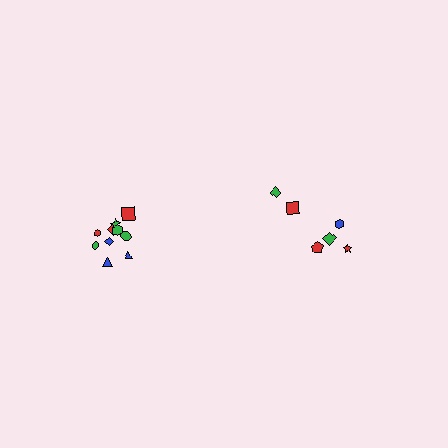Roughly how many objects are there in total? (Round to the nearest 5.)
Roughly 15 objects in total.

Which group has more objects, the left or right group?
The left group.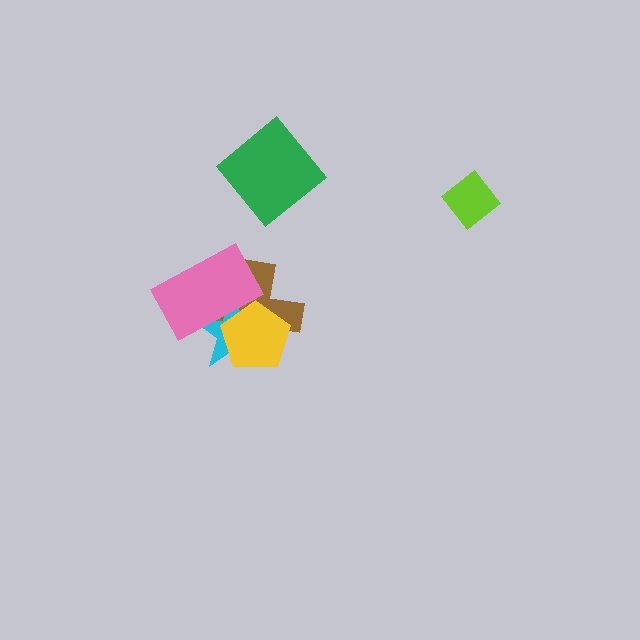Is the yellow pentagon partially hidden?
Yes, it is partially covered by another shape.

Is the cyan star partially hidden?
Yes, it is partially covered by another shape.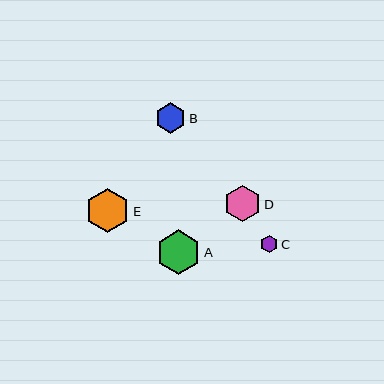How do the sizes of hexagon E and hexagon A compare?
Hexagon E and hexagon A are approximately the same size.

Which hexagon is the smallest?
Hexagon C is the smallest with a size of approximately 17 pixels.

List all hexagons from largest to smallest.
From largest to smallest: E, A, D, B, C.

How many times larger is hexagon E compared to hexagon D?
Hexagon E is approximately 1.2 times the size of hexagon D.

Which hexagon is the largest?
Hexagon E is the largest with a size of approximately 45 pixels.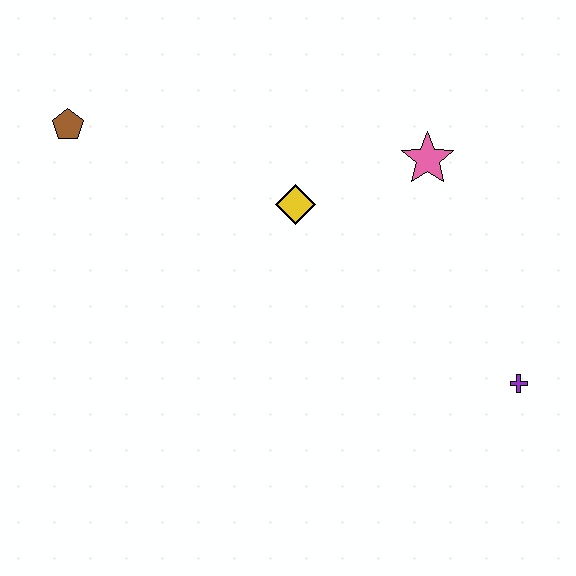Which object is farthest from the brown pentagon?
The purple cross is farthest from the brown pentagon.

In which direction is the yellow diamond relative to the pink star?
The yellow diamond is to the left of the pink star.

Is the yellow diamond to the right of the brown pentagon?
Yes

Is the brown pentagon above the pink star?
Yes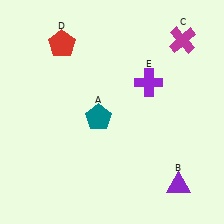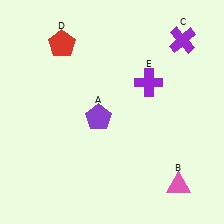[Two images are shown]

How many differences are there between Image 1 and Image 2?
There are 3 differences between the two images.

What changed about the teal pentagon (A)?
In Image 1, A is teal. In Image 2, it changed to purple.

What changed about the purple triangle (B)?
In Image 1, B is purple. In Image 2, it changed to pink.